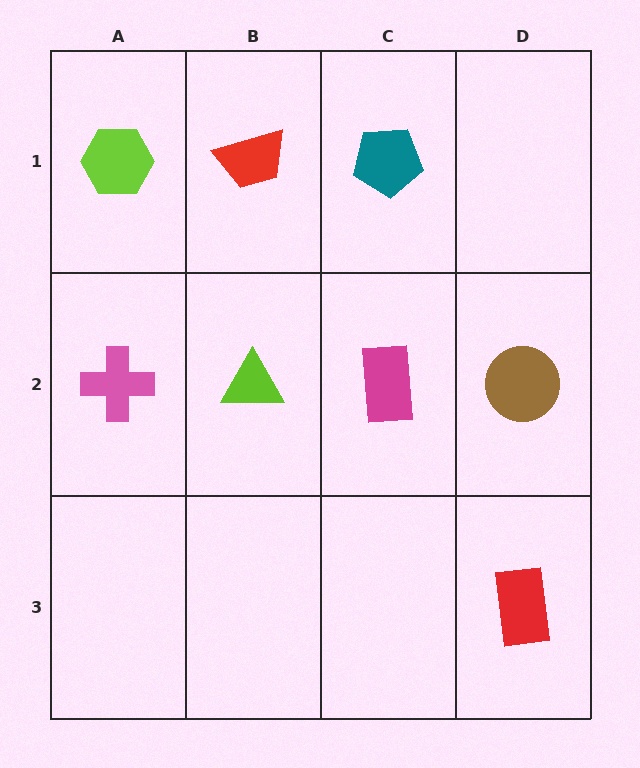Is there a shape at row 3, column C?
No, that cell is empty.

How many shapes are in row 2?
4 shapes.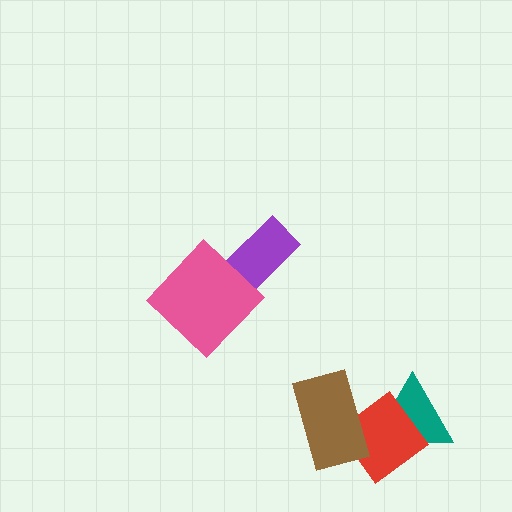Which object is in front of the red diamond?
The brown rectangle is in front of the red diamond.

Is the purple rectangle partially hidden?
No, no other shape covers it.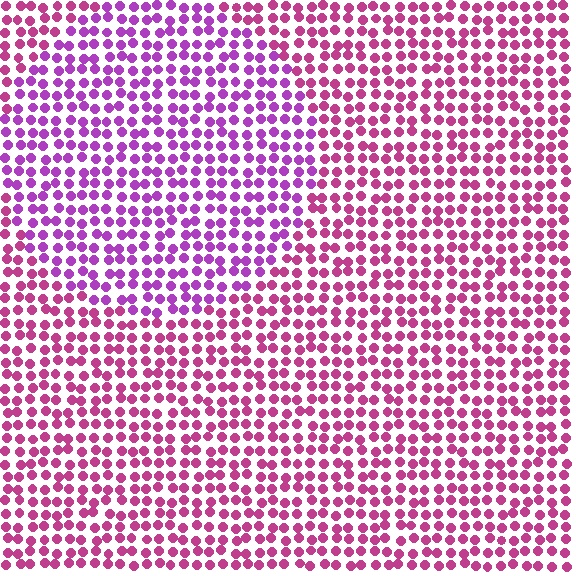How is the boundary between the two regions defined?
The boundary is defined purely by a slight shift in hue (about 32 degrees). Spacing, size, and orientation are identical on both sides.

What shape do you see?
I see a circle.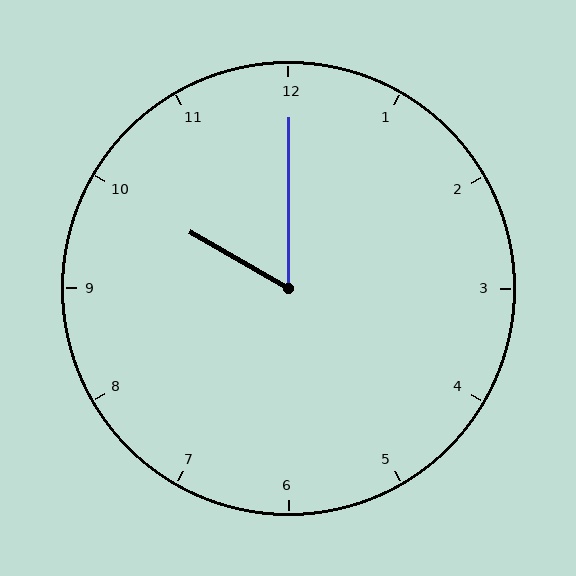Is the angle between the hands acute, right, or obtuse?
It is acute.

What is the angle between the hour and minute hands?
Approximately 60 degrees.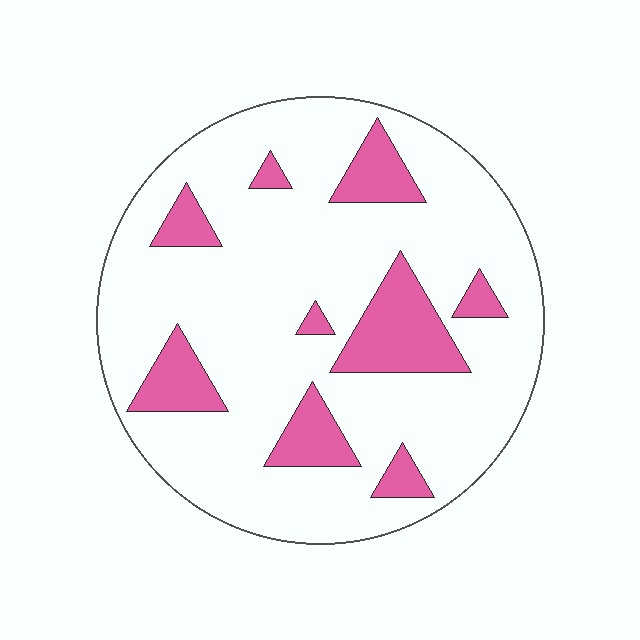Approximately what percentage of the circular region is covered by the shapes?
Approximately 20%.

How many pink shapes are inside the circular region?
9.